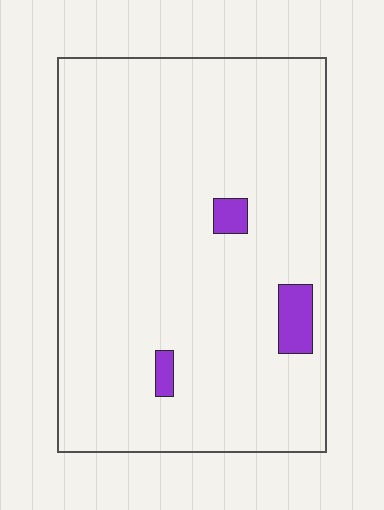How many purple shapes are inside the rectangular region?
3.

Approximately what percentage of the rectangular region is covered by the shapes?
Approximately 5%.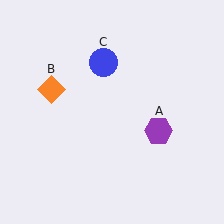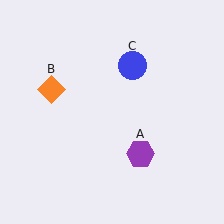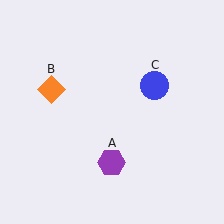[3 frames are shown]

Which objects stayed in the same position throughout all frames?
Orange diamond (object B) remained stationary.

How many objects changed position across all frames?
2 objects changed position: purple hexagon (object A), blue circle (object C).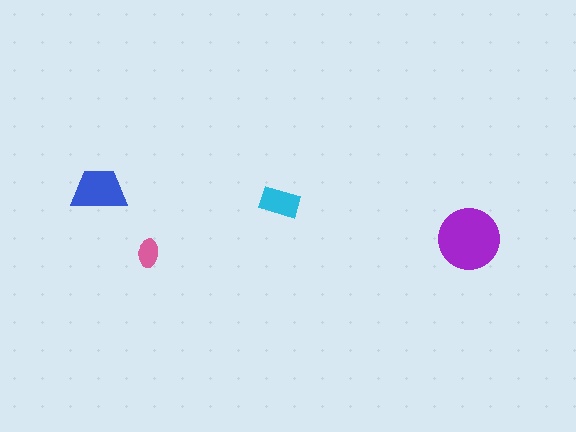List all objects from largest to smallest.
The purple circle, the blue trapezoid, the cyan rectangle, the pink ellipse.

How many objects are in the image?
There are 4 objects in the image.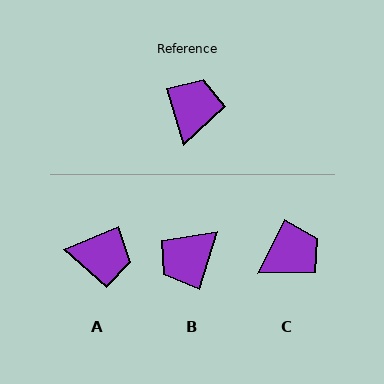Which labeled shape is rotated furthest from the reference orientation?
B, about 146 degrees away.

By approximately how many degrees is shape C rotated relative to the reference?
Approximately 43 degrees clockwise.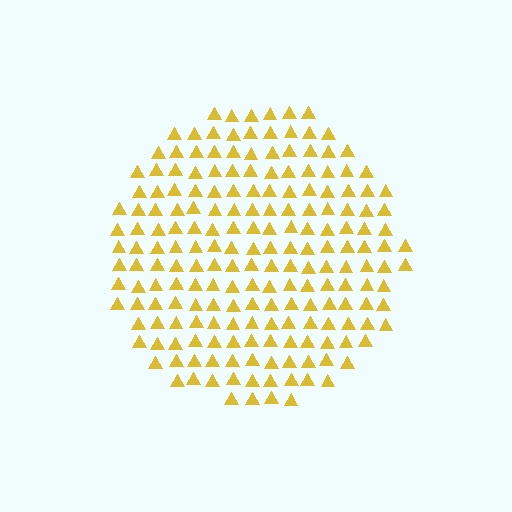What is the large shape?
The large shape is a circle.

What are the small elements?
The small elements are triangles.